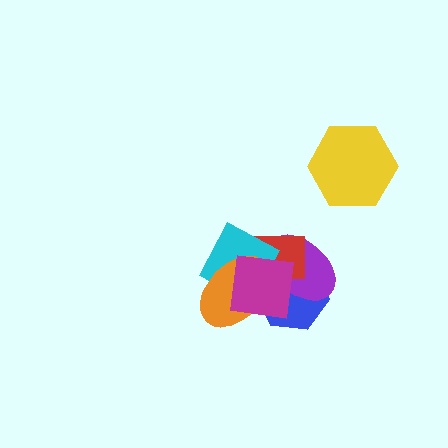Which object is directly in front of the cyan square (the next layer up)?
The orange ellipse is directly in front of the cyan square.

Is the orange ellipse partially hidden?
Yes, it is partially covered by another shape.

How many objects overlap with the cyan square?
4 objects overlap with the cyan square.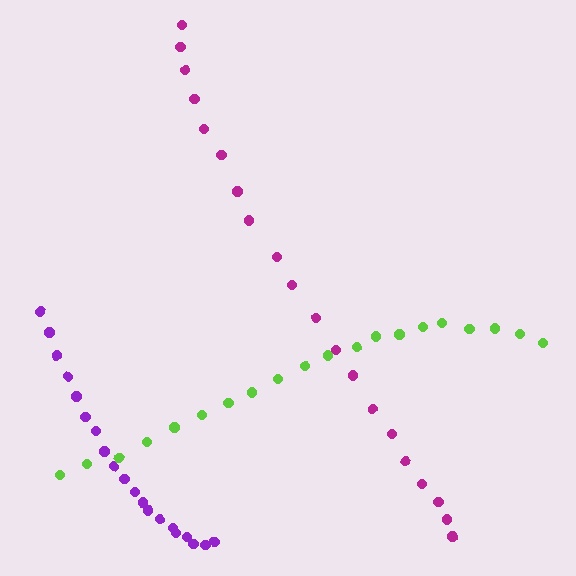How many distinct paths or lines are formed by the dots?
There are 3 distinct paths.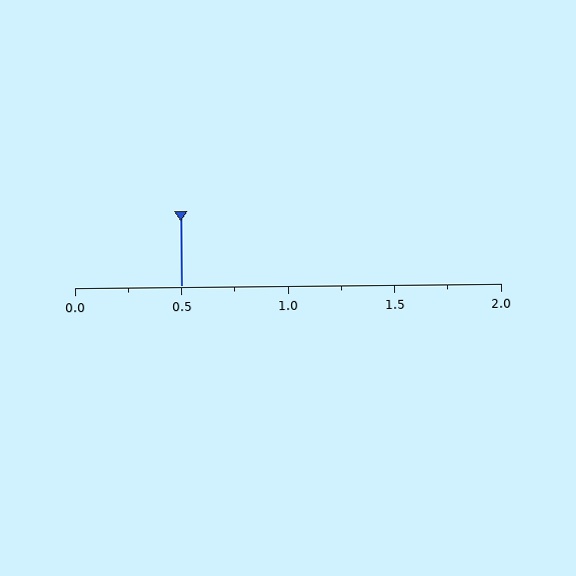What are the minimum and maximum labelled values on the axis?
The axis runs from 0.0 to 2.0.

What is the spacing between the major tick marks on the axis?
The major ticks are spaced 0.5 apart.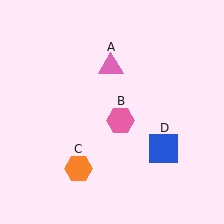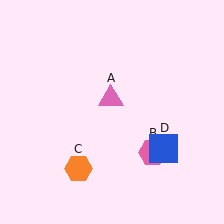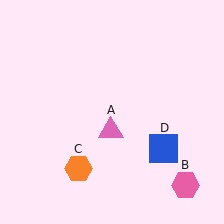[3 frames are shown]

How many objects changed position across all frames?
2 objects changed position: pink triangle (object A), pink hexagon (object B).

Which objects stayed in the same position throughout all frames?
Orange hexagon (object C) and blue square (object D) remained stationary.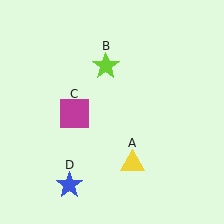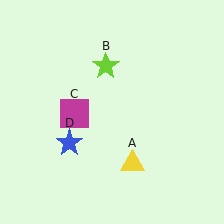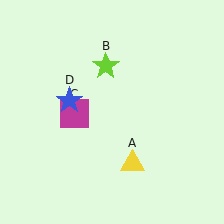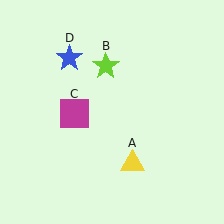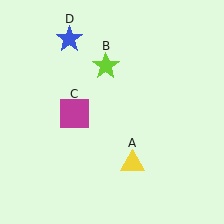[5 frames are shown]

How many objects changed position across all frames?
1 object changed position: blue star (object D).